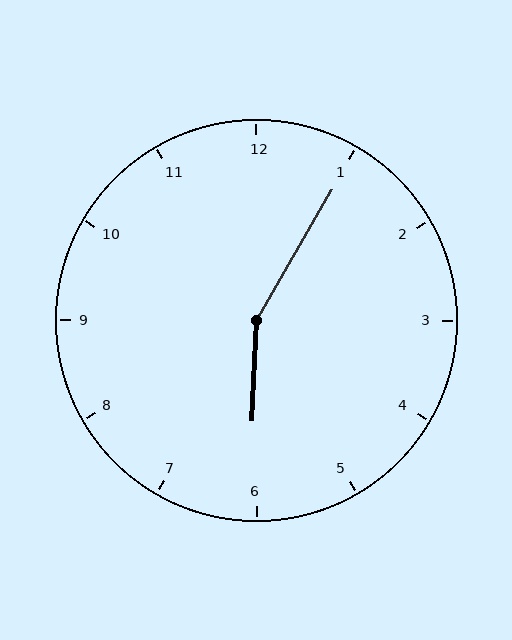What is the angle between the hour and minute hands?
Approximately 152 degrees.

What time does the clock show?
6:05.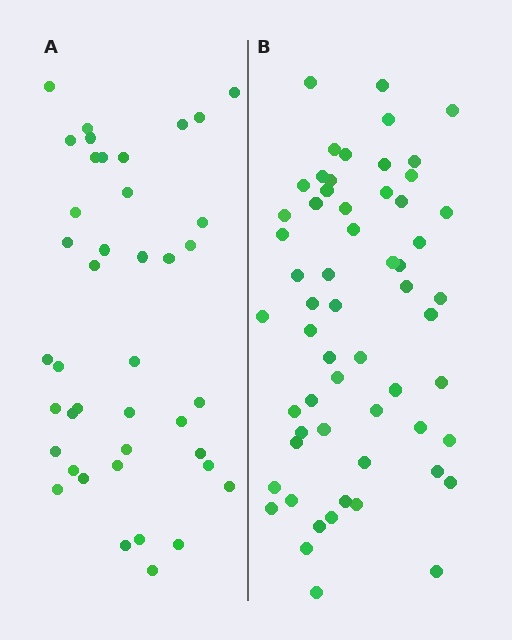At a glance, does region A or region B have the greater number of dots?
Region B (the right region) has more dots.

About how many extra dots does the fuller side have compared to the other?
Region B has approximately 20 more dots than region A.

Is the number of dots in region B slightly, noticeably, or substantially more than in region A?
Region B has noticeably more, but not dramatically so. The ratio is roughly 1.4 to 1.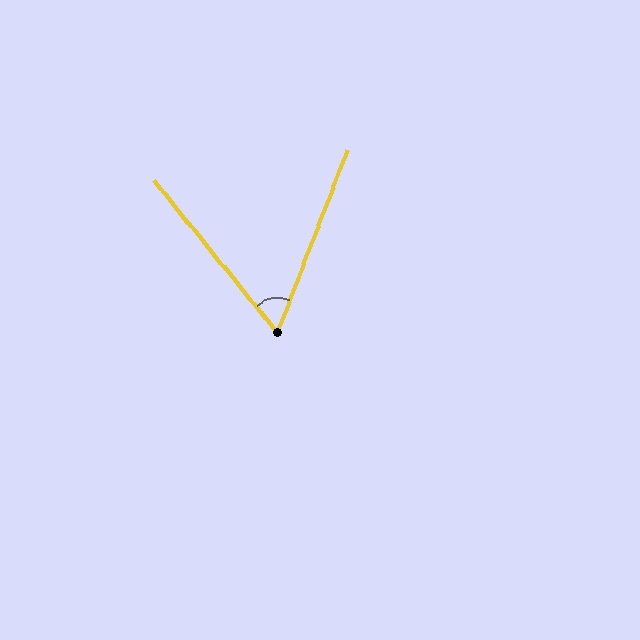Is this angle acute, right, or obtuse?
It is acute.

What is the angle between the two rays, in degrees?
Approximately 60 degrees.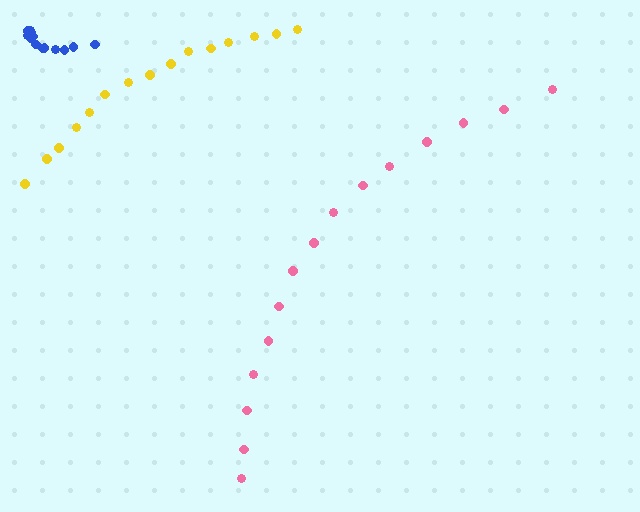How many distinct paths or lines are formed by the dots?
There are 3 distinct paths.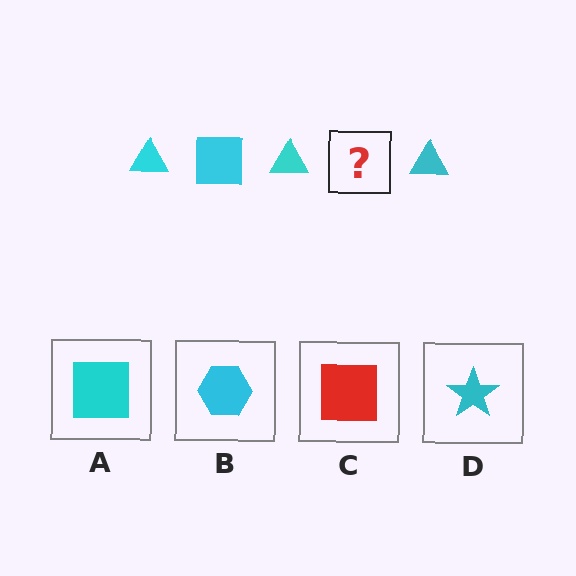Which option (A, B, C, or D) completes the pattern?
A.